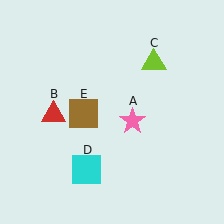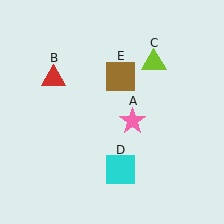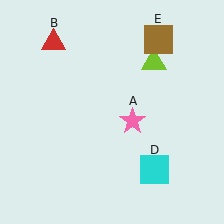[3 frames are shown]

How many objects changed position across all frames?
3 objects changed position: red triangle (object B), cyan square (object D), brown square (object E).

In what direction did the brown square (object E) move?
The brown square (object E) moved up and to the right.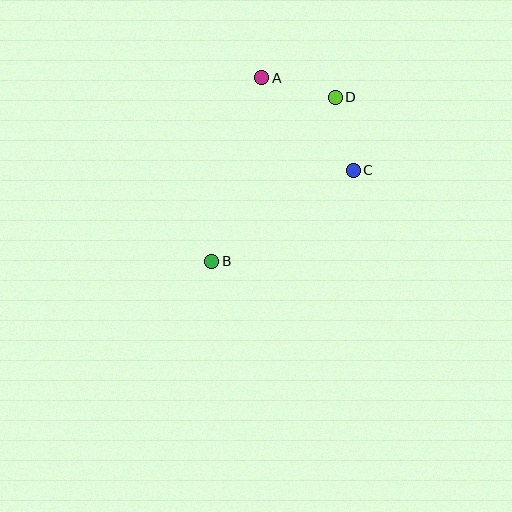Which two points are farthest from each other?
Points B and D are farthest from each other.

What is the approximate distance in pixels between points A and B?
The distance between A and B is approximately 190 pixels.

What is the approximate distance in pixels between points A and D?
The distance between A and D is approximately 76 pixels.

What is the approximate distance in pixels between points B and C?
The distance between B and C is approximately 168 pixels.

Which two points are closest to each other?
Points C and D are closest to each other.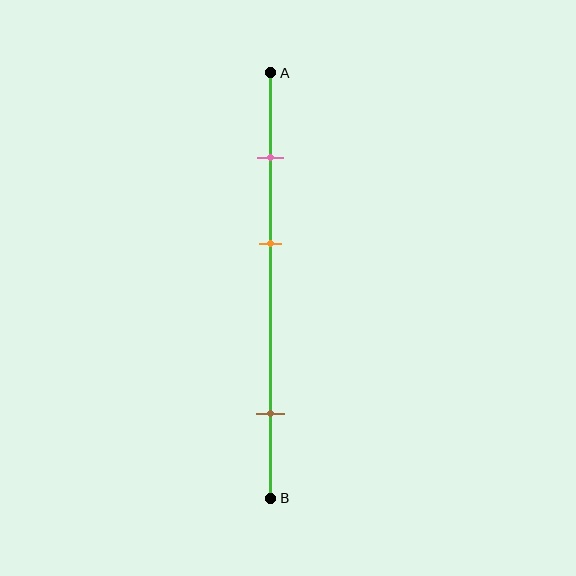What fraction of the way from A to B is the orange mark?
The orange mark is approximately 40% (0.4) of the way from A to B.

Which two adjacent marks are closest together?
The pink and orange marks are the closest adjacent pair.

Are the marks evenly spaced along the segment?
No, the marks are not evenly spaced.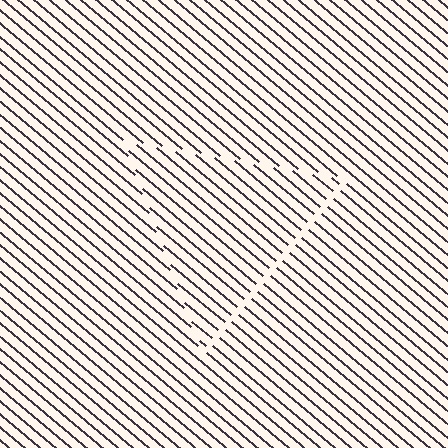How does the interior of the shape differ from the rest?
The interior of the shape contains the same grating, shifted by half a period — the contour is defined by the phase discontinuity where line-ends from the inner and outer gratings abut.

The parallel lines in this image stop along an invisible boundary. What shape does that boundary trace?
An illusory triangle. The interior of the shape contains the same grating, shifted by half a period — the contour is defined by the phase discontinuity where line-ends from the inner and outer gratings abut.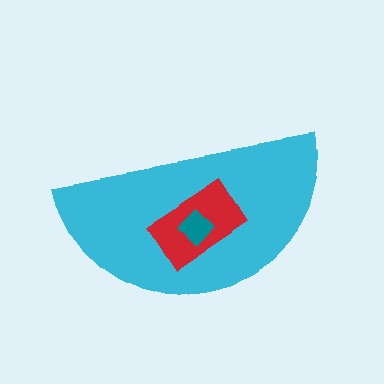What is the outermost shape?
The cyan semicircle.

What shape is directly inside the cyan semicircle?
The red rectangle.